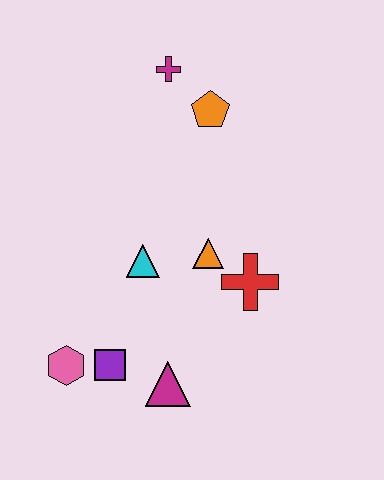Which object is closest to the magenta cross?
The orange pentagon is closest to the magenta cross.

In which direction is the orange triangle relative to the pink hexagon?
The orange triangle is to the right of the pink hexagon.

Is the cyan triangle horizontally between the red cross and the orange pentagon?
No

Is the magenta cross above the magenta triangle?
Yes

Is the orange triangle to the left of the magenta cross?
No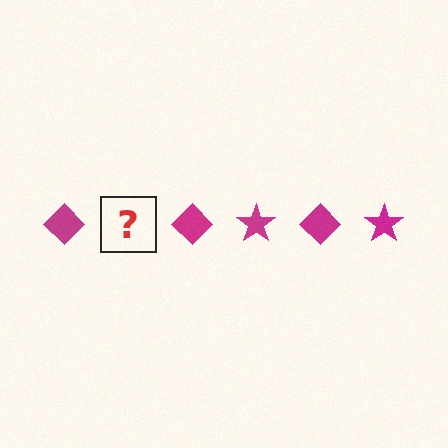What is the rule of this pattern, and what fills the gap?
The rule is that the pattern cycles through diamond, star shapes in magenta. The gap should be filled with a magenta star.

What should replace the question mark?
The question mark should be replaced with a magenta star.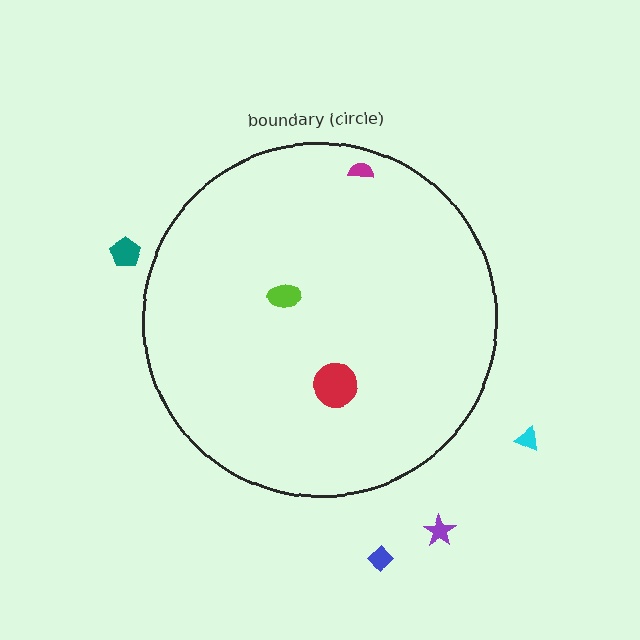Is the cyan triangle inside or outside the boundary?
Outside.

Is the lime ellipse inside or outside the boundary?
Inside.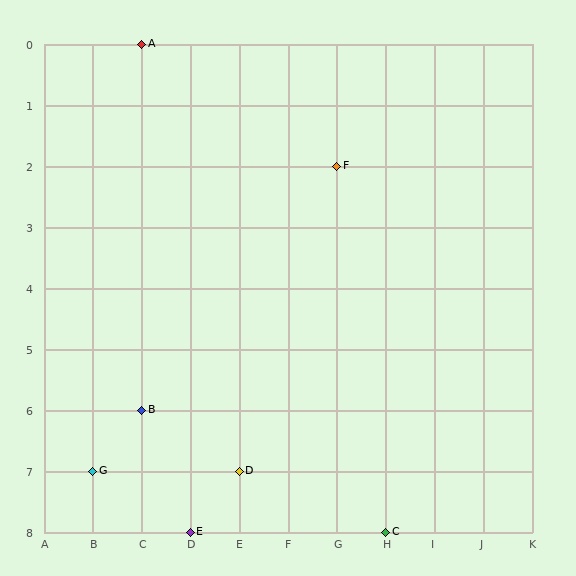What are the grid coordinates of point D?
Point D is at grid coordinates (E, 7).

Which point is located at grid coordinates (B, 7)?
Point G is at (B, 7).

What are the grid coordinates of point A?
Point A is at grid coordinates (C, 0).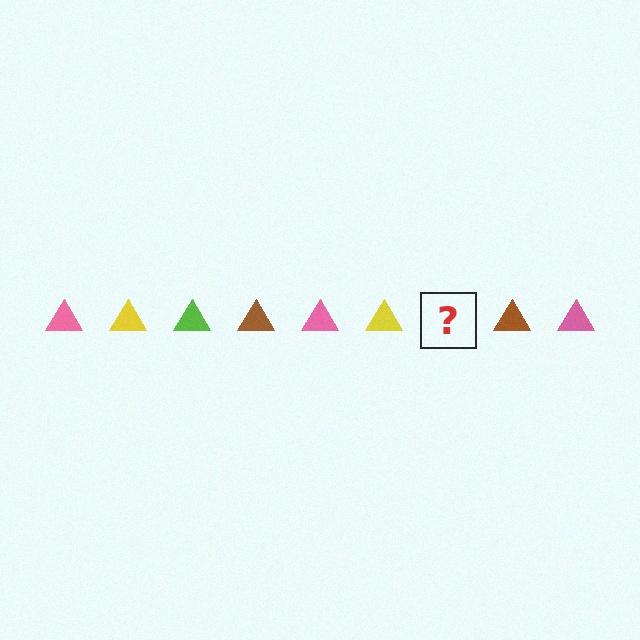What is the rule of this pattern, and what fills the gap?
The rule is that the pattern cycles through pink, yellow, lime, brown triangles. The gap should be filled with a lime triangle.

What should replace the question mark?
The question mark should be replaced with a lime triangle.